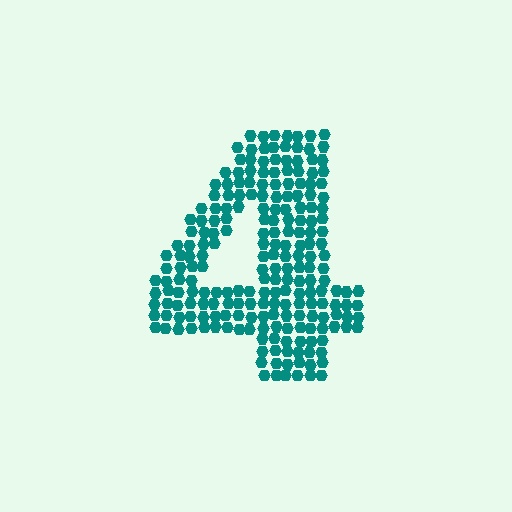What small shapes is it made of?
It is made of small hexagons.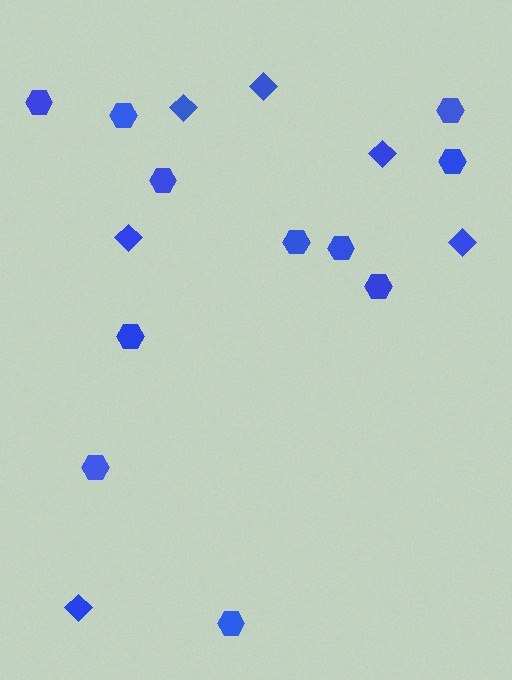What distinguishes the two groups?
There are 2 groups: one group of diamonds (6) and one group of hexagons (11).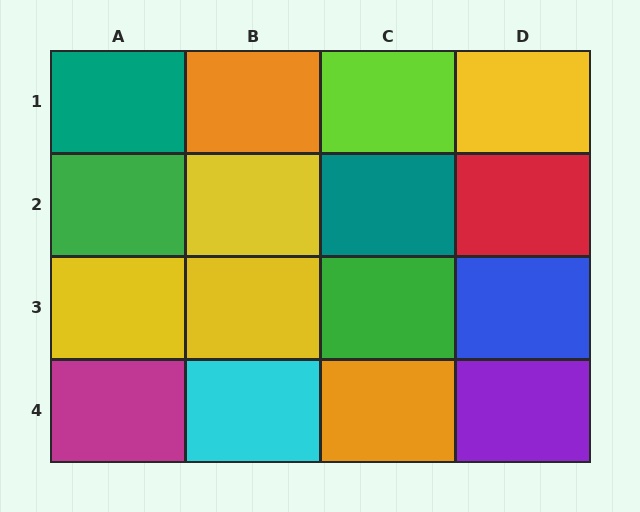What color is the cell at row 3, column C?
Green.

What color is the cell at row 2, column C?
Teal.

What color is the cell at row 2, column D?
Red.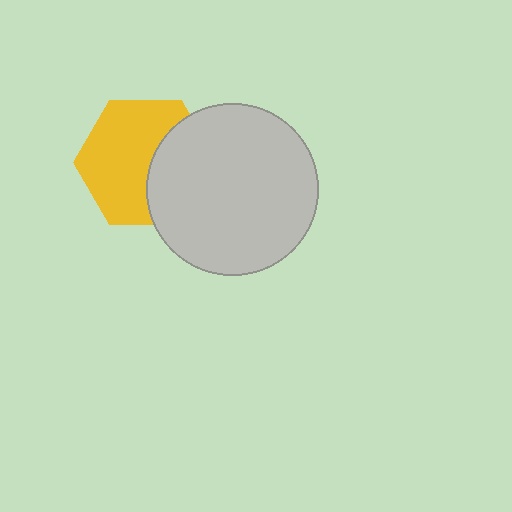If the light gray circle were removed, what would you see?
You would see the complete yellow hexagon.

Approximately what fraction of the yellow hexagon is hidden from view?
Roughly 38% of the yellow hexagon is hidden behind the light gray circle.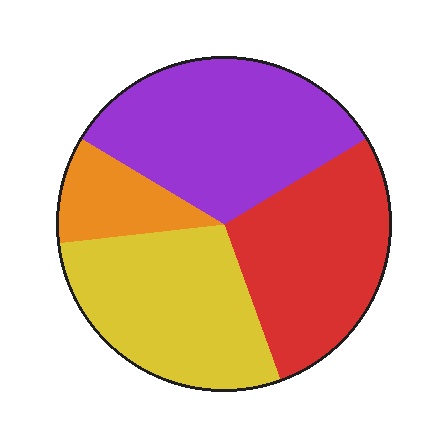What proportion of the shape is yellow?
Yellow covers about 30% of the shape.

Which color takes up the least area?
Orange, at roughly 10%.